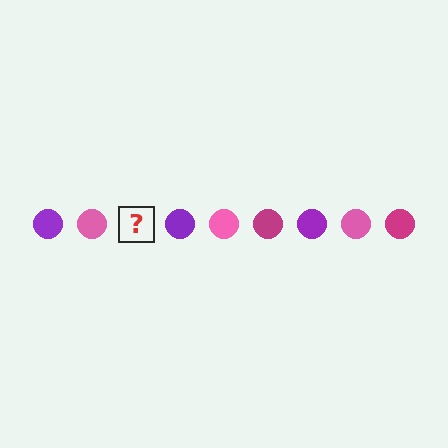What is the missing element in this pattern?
The missing element is a magenta circle.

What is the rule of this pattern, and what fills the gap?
The rule is that the pattern cycles through purple, pink, magenta circles. The gap should be filled with a magenta circle.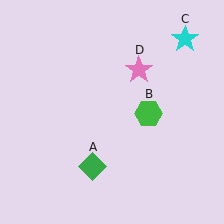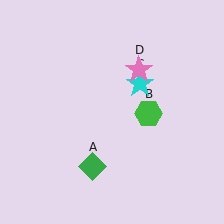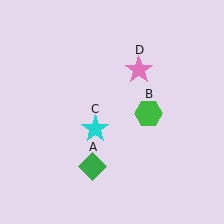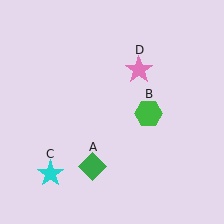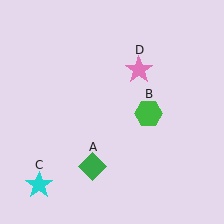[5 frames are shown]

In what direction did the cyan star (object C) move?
The cyan star (object C) moved down and to the left.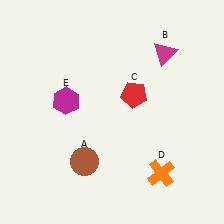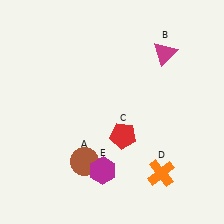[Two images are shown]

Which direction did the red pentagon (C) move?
The red pentagon (C) moved down.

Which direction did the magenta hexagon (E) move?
The magenta hexagon (E) moved down.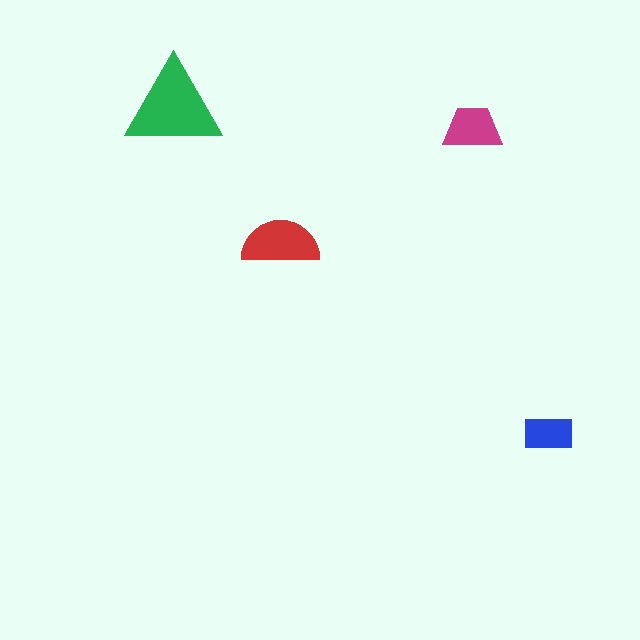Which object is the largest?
The green triangle.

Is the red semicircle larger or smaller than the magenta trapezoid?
Larger.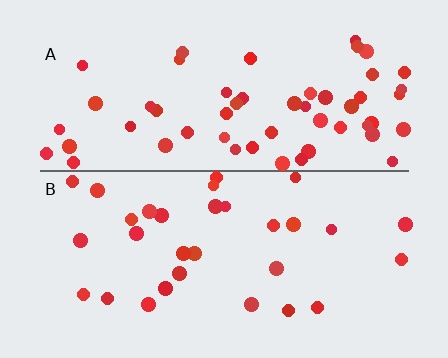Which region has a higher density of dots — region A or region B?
A (the top).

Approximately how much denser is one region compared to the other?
Approximately 1.8× — region A over region B.